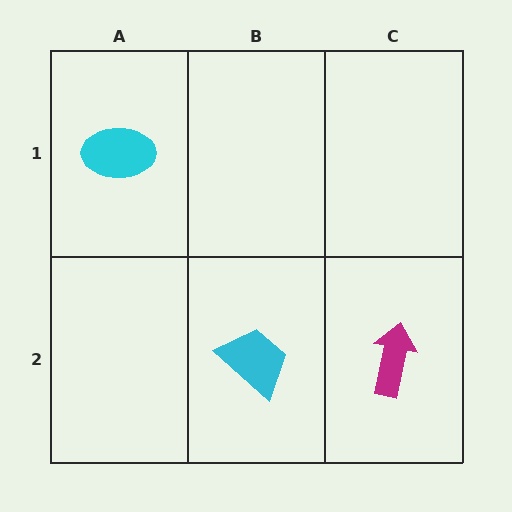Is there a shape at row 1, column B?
No, that cell is empty.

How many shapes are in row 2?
2 shapes.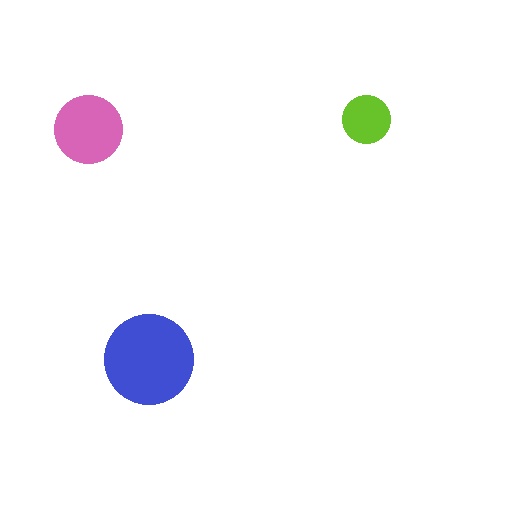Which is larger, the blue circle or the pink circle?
The blue one.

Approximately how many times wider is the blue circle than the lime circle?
About 2 times wider.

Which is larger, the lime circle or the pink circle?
The pink one.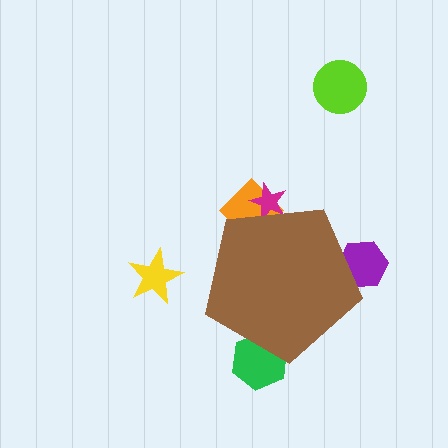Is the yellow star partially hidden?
No, the yellow star is fully visible.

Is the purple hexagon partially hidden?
Yes, the purple hexagon is partially hidden behind the brown pentagon.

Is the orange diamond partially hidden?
Yes, the orange diamond is partially hidden behind the brown pentagon.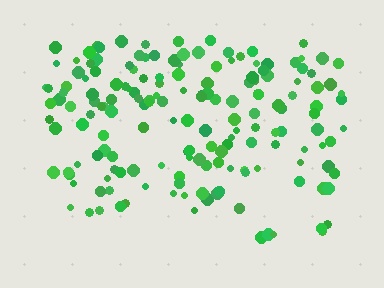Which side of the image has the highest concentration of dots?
The top.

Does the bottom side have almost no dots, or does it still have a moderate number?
Still a moderate number, just noticeably fewer than the top.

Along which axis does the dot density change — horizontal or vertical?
Vertical.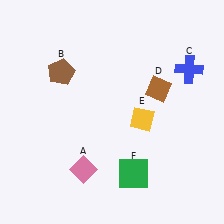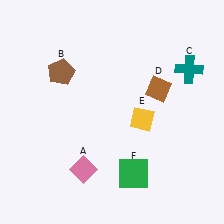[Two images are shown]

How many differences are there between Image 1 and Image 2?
There is 1 difference between the two images.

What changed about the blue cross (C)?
In Image 1, C is blue. In Image 2, it changed to teal.